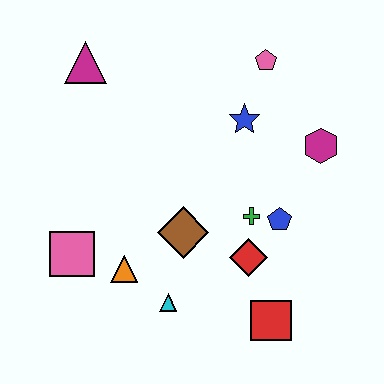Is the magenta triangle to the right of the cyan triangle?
No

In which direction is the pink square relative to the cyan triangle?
The pink square is to the left of the cyan triangle.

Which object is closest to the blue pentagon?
The green cross is closest to the blue pentagon.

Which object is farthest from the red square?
The magenta triangle is farthest from the red square.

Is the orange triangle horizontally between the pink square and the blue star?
Yes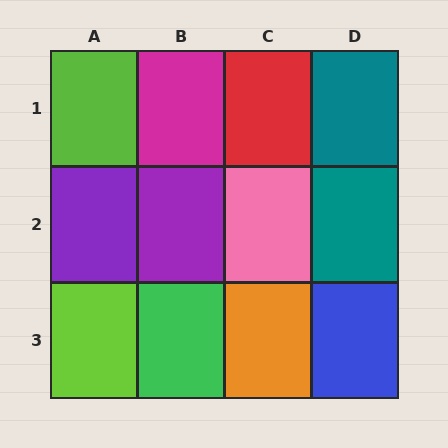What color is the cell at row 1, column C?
Red.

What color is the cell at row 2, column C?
Pink.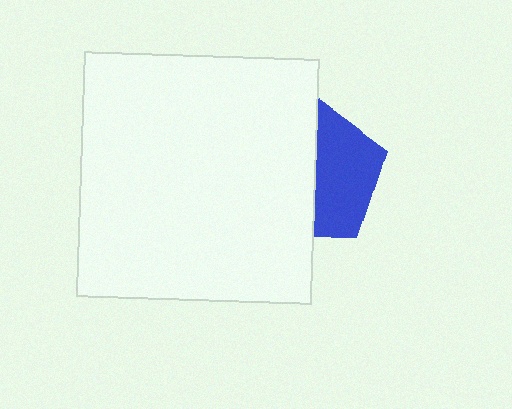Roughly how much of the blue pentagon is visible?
About half of it is visible (roughly 46%).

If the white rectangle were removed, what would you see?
You would see the complete blue pentagon.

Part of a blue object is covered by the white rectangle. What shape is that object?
It is a pentagon.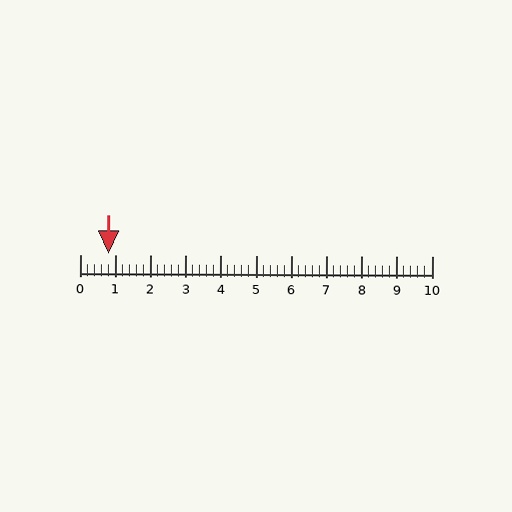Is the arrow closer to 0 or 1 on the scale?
The arrow is closer to 1.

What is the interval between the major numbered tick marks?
The major tick marks are spaced 1 units apart.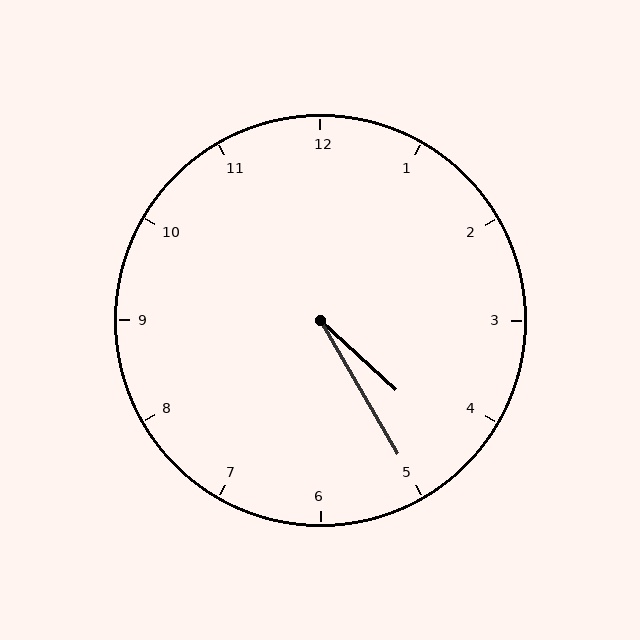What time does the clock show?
4:25.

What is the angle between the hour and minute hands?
Approximately 18 degrees.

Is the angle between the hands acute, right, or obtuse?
It is acute.